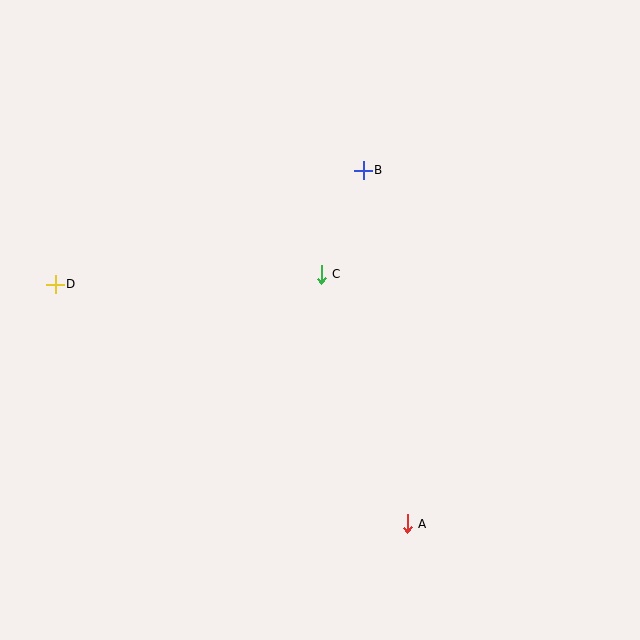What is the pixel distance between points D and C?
The distance between D and C is 266 pixels.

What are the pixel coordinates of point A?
Point A is at (407, 524).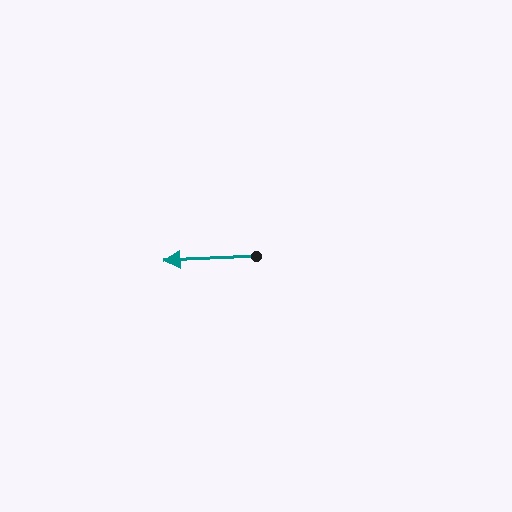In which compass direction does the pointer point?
West.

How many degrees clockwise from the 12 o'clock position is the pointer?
Approximately 267 degrees.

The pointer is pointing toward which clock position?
Roughly 9 o'clock.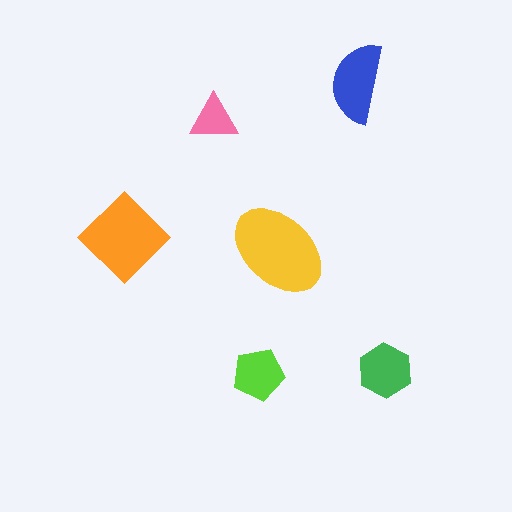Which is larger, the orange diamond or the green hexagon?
The orange diamond.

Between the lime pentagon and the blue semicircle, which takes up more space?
The blue semicircle.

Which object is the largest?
The yellow ellipse.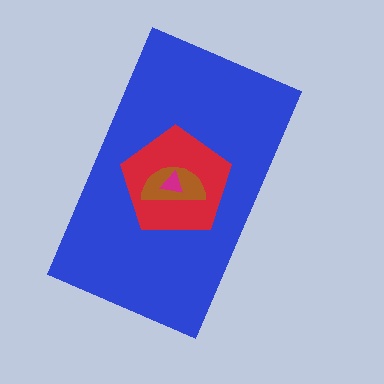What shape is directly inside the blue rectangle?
The red pentagon.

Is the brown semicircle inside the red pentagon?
Yes.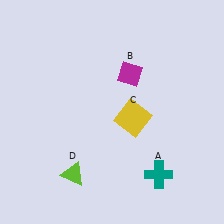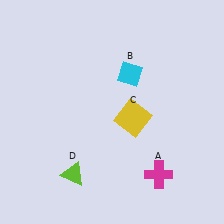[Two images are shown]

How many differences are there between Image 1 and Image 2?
There are 2 differences between the two images.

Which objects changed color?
A changed from teal to magenta. B changed from magenta to cyan.